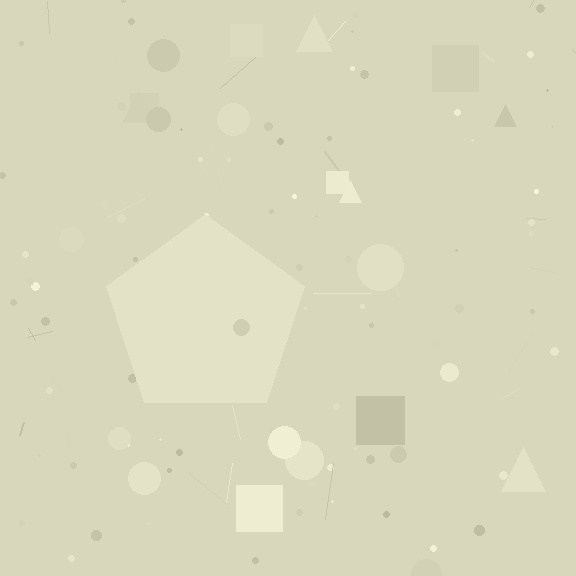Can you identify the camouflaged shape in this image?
The camouflaged shape is a pentagon.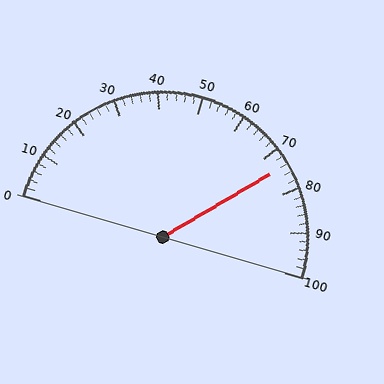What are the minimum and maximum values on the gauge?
The gauge ranges from 0 to 100.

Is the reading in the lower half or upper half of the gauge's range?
The reading is in the upper half of the range (0 to 100).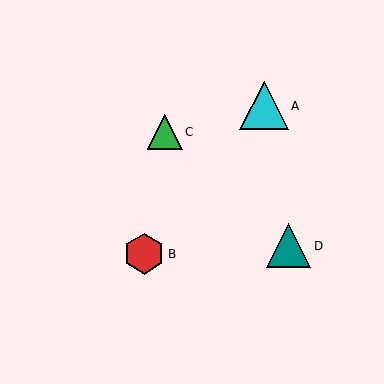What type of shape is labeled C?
Shape C is a green triangle.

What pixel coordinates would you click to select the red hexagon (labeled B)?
Click at (144, 254) to select the red hexagon B.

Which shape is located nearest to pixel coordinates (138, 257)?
The red hexagon (labeled B) at (144, 254) is nearest to that location.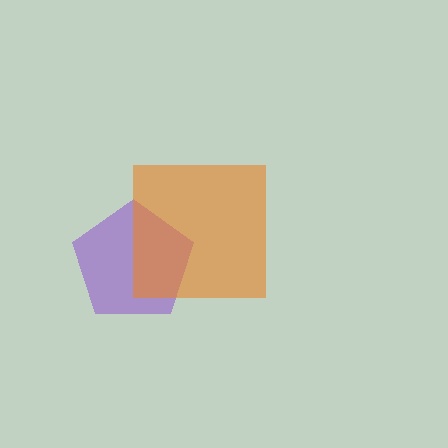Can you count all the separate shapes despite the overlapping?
Yes, there are 2 separate shapes.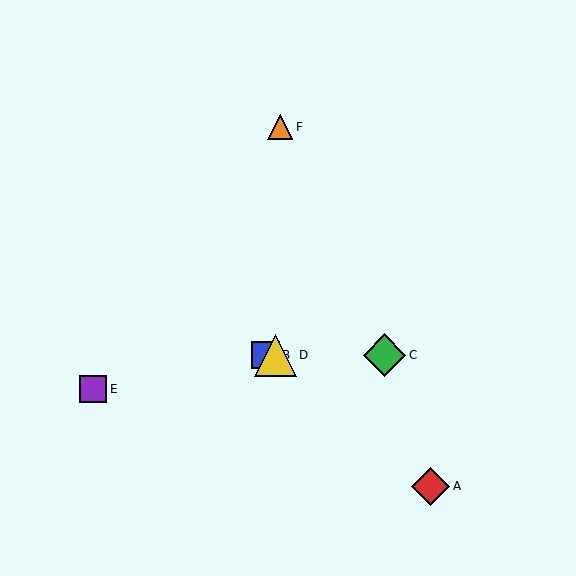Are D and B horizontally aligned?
Yes, both are at y≈355.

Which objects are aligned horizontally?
Objects B, C, D are aligned horizontally.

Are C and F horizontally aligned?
No, C is at y≈355 and F is at y≈127.